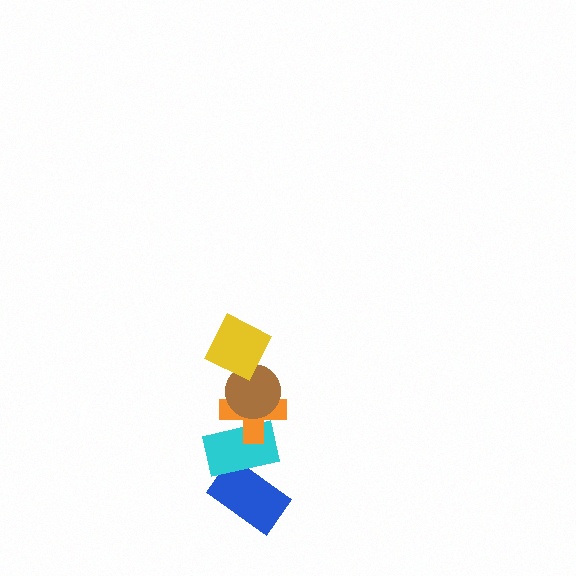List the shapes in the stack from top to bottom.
From top to bottom: the yellow square, the brown circle, the orange cross, the cyan rectangle, the blue rectangle.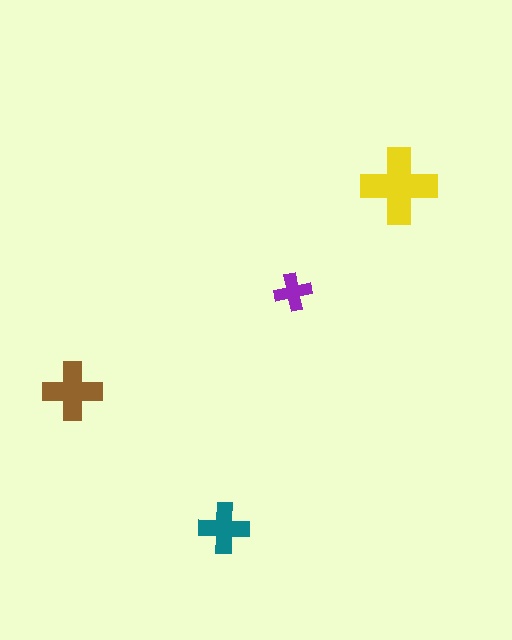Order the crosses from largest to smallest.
the yellow one, the brown one, the teal one, the purple one.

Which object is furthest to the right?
The yellow cross is rightmost.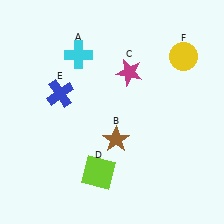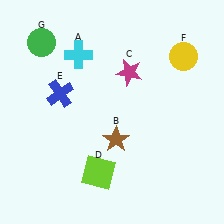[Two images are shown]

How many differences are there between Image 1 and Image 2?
There is 1 difference between the two images.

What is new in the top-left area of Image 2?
A green circle (G) was added in the top-left area of Image 2.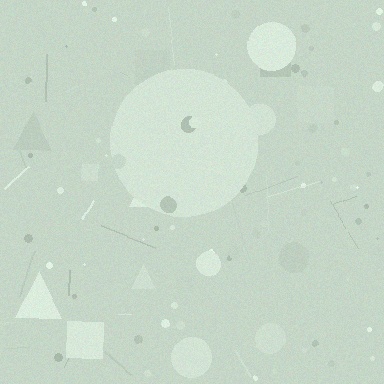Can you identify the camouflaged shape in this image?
The camouflaged shape is a circle.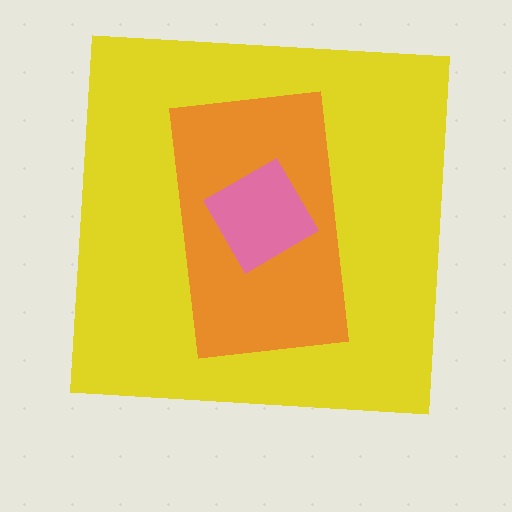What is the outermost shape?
The yellow square.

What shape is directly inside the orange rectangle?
The pink diamond.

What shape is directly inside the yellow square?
The orange rectangle.